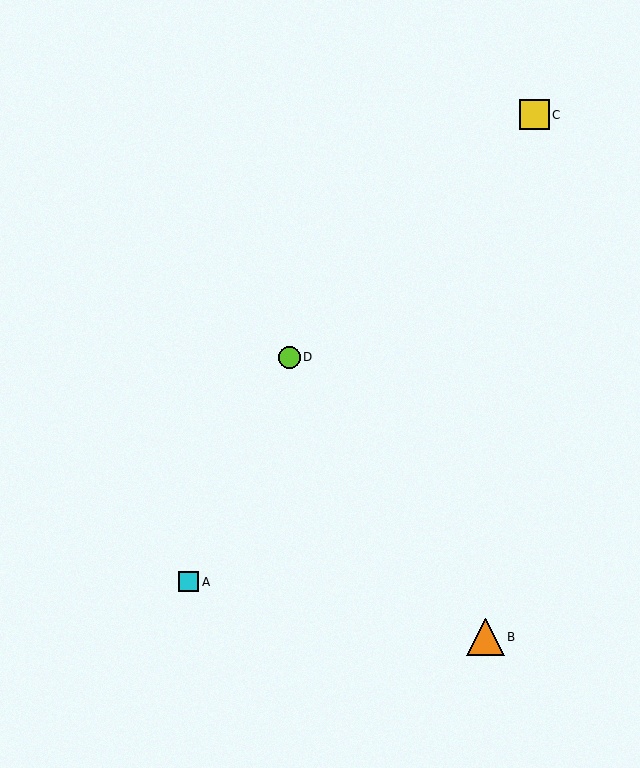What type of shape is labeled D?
Shape D is a lime circle.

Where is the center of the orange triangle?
The center of the orange triangle is at (485, 637).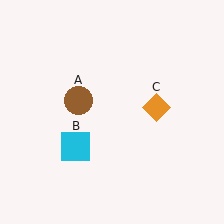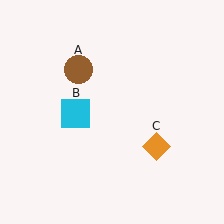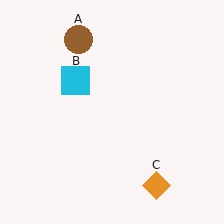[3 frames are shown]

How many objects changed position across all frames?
3 objects changed position: brown circle (object A), cyan square (object B), orange diamond (object C).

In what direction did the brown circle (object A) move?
The brown circle (object A) moved up.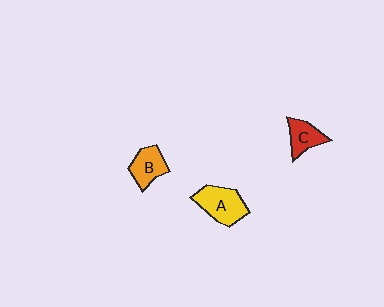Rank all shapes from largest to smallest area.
From largest to smallest: A (yellow), B (orange), C (red).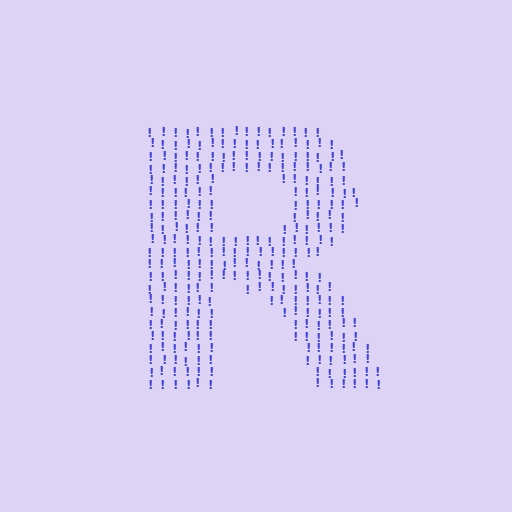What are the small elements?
The small elements are exclamation marks.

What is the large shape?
The large shape is the letter R.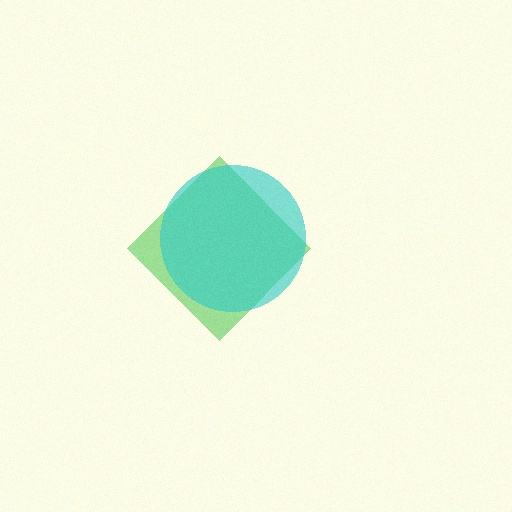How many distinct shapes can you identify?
There are 2 distinct shapes: a green diamond, a cyan circle.